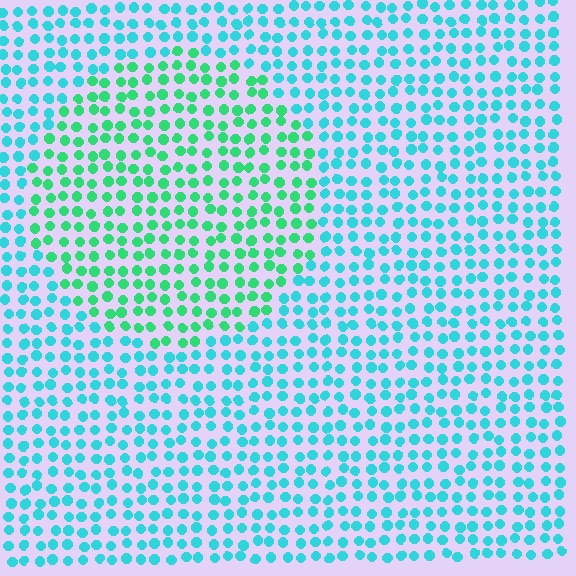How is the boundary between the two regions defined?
The boundary is defined purely by a slight shift in hue (about 37 degrees). Spacing, size, and orientation are identical on both sides.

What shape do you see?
I see a circle.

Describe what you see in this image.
The image is filled with small cyan elements in a uniform arrangement. A circle-shaped region is visible where the elements are tinted to a slightly different hue, forming a subtle color boundary.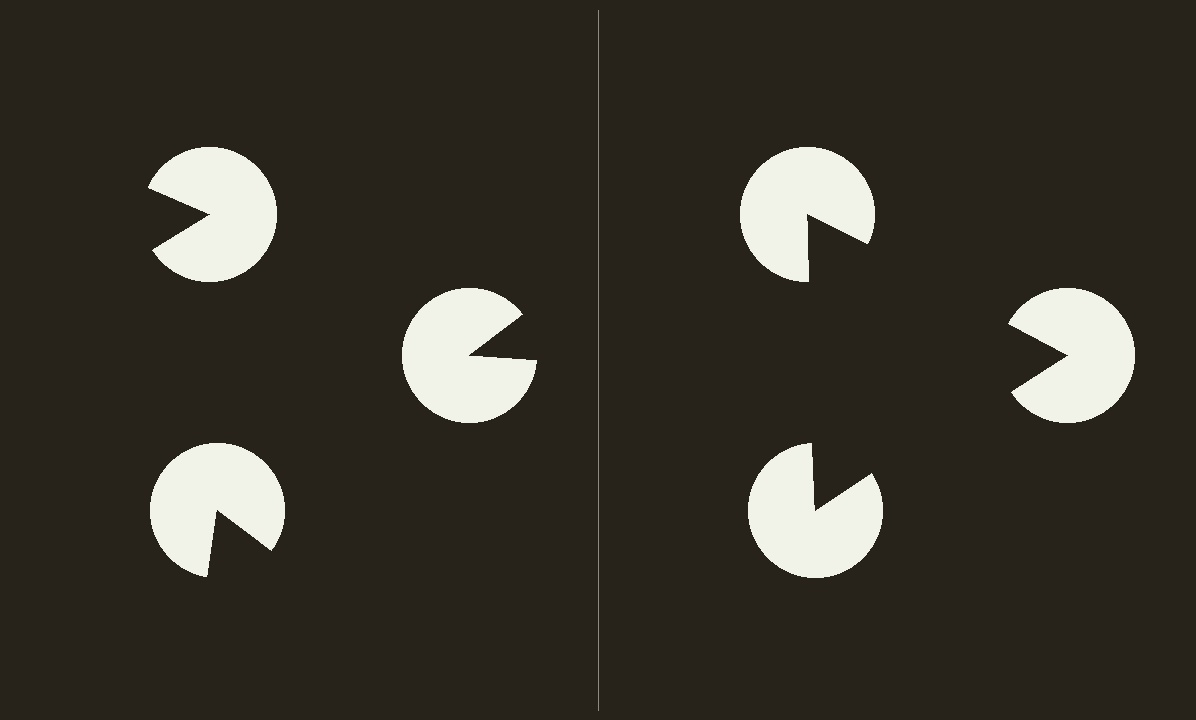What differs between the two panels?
The pac-man discs are positioned identically on both sides; only the wedge orientations differ. On the right they align to a triangle; on the left they are misaligned.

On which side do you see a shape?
An illusory triangle appears on the right side. On the left side the wedge cuts are rotated, so no coherent shape forms.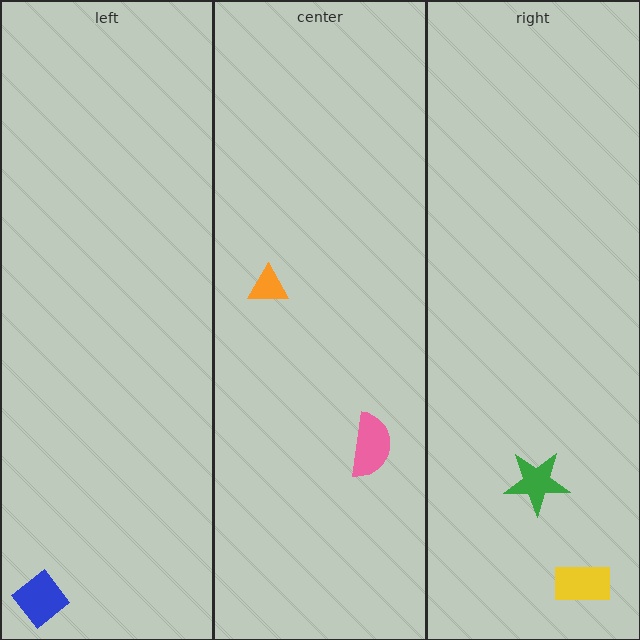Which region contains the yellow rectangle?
The right region.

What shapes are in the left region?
The blue diamond.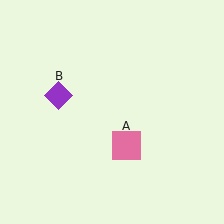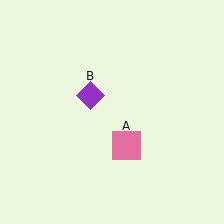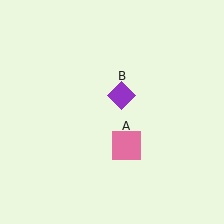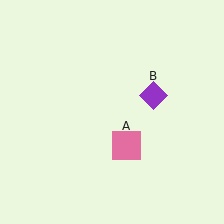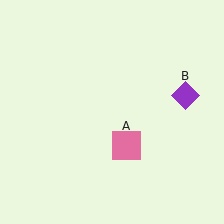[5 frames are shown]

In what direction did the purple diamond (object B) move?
The purple diamond (object B) moved right.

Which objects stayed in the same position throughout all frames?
Pink square (object A) remained stationary.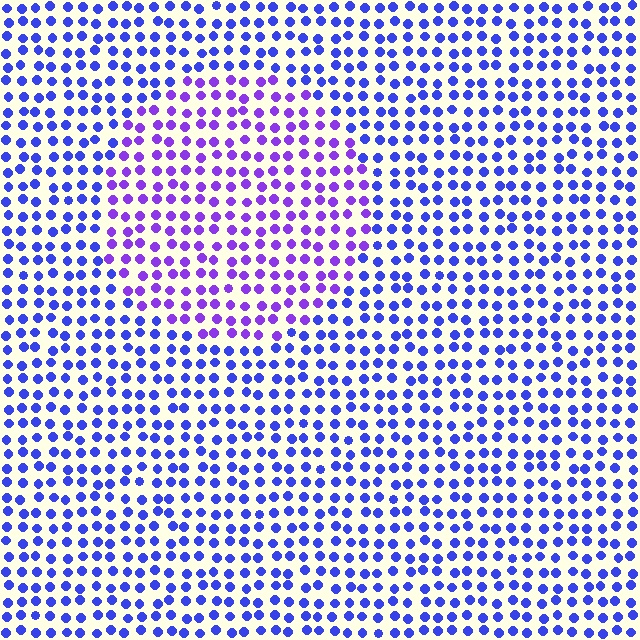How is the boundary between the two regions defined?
The boundary is defined purely by a slight shift in hue (about 33 degrees). Spacing, size, and orientation are identical on both sides.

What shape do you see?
I see a circle.